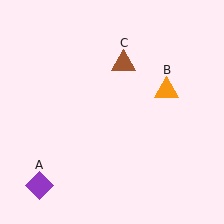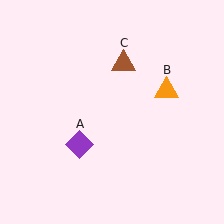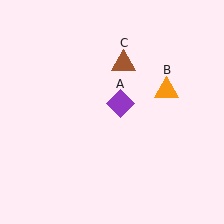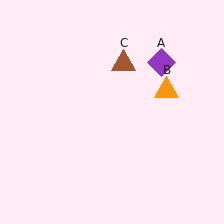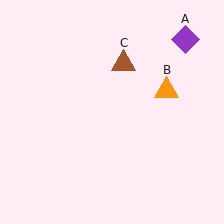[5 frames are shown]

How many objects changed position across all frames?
1 object changed position: purple diamond (object A).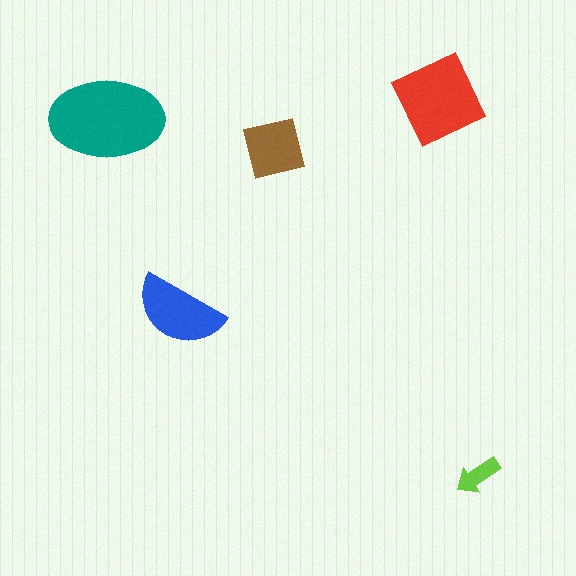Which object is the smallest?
The lime arrow.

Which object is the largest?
The teal ellipse.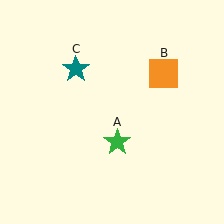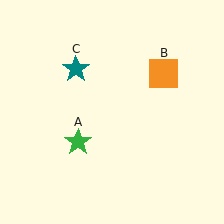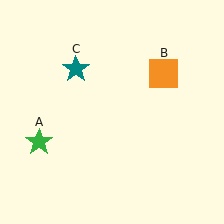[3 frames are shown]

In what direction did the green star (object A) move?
The green star (object A) moved left.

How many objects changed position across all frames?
1 object changed position: green star (object A).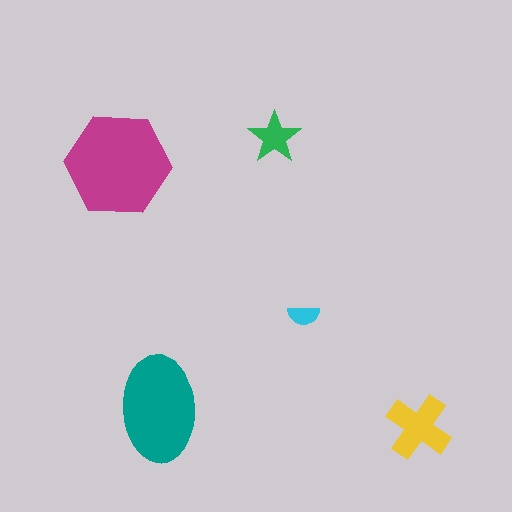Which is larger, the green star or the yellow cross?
The yellow cross.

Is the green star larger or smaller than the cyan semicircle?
Larger.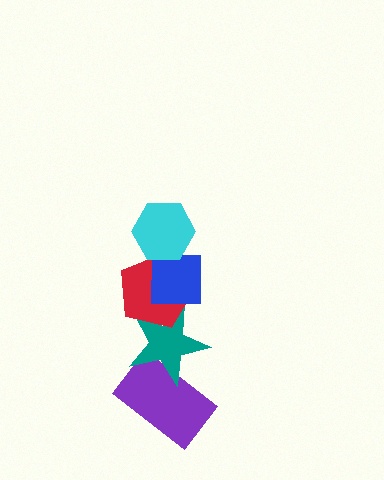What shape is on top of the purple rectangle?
The teal star is on top of the purple rectangle.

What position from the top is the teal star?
The teal star is 4th from the top.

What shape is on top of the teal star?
The red pentagon is on top of the teal star.